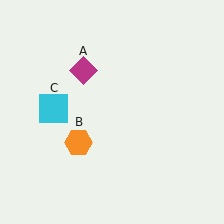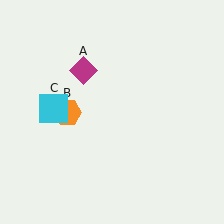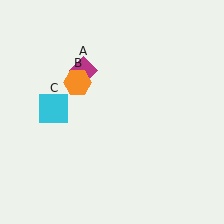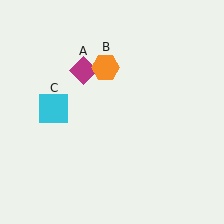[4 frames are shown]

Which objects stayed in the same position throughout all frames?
Magenta diamond (object A) and cyan square (object C) remained stationary.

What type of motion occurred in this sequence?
The orange hexagon (object B) rotated clockwise around the center of the scene.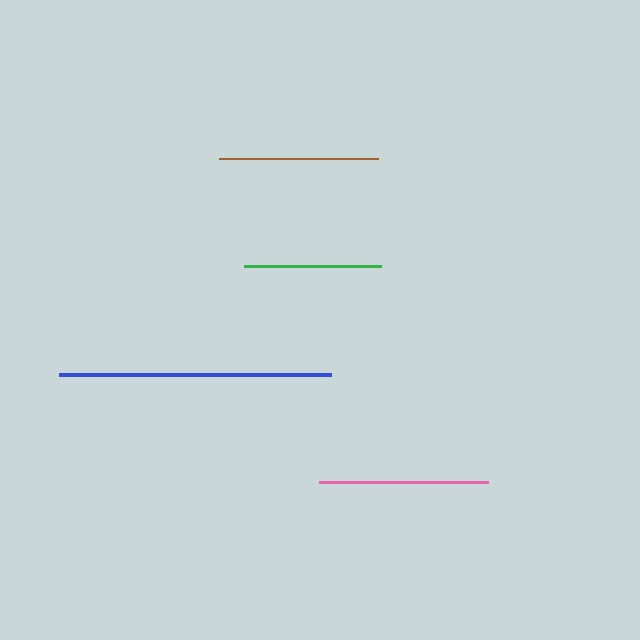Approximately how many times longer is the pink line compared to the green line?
The pink line is approximately 1.2 times the length of the green line.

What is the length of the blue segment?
The blue segment is approximately 272 pixels long.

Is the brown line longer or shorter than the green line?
The brown line is longer than the green line.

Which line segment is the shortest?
The green line is the shortest at approximately 137 pixels.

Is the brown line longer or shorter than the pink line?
The pink line is longer than the brown line.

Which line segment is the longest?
The blue line is the longest at approximately 272 pixels.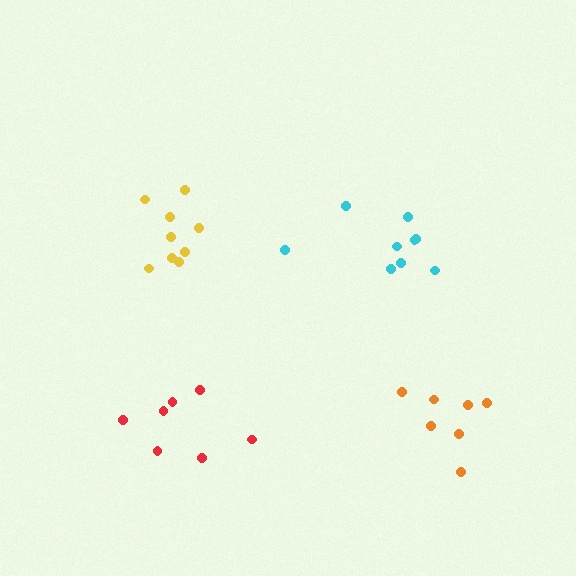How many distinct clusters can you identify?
There are 4 distinct clusters.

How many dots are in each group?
Group 1: 7 dots, Group 2: 9 dots, Group 3: 9 dots, Group 4: 7 dots (32 total).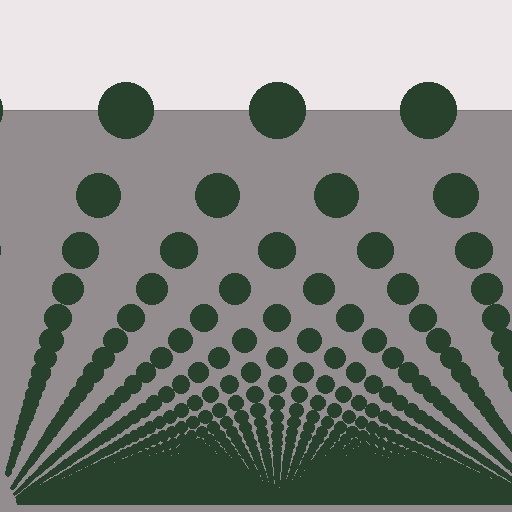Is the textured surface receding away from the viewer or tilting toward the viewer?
The surface appears to tilt toward the viewer. Texture elements get larger and sparser toward the top.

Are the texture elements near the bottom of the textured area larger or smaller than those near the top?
Smaller. The gradient is inverted — elements near the bottom are smaller and denser.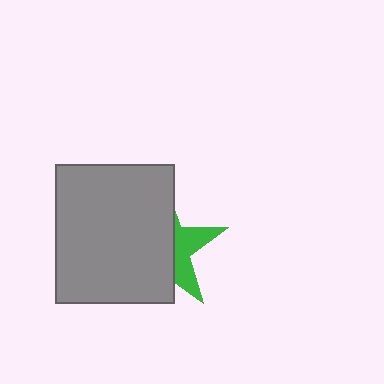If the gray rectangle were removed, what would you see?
You would see the complete green star.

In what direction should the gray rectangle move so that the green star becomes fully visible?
The gray rectangle should move left. That is the shortest direction to clear the overlap and leave the green star fully visible.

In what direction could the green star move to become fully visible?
The green star could move right. That would shift it out from behind the gray rectangle entirely.